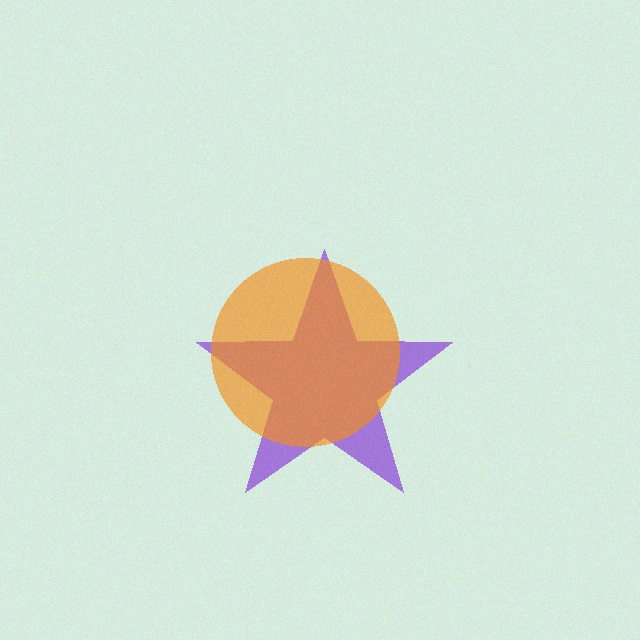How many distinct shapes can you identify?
There are 2 distinct shapes: a purple star, an orange circle.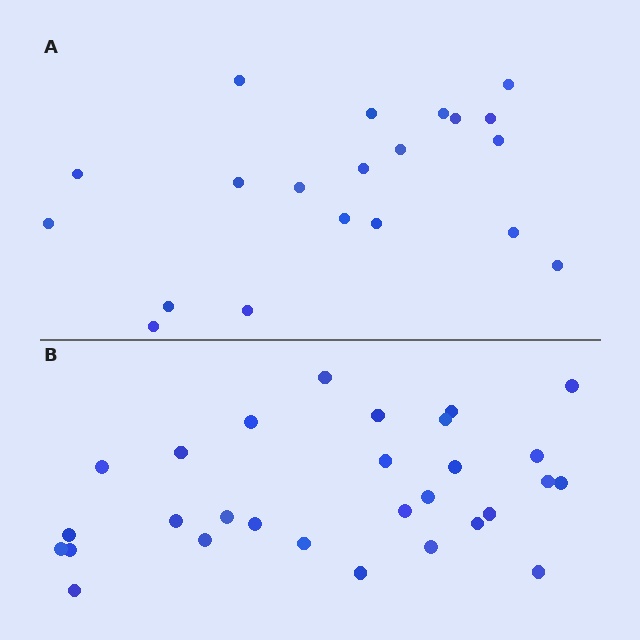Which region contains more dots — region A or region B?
Region B (the bottom region) has more dots.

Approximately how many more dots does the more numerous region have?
Region B has roughly 8 or so more dots than region A.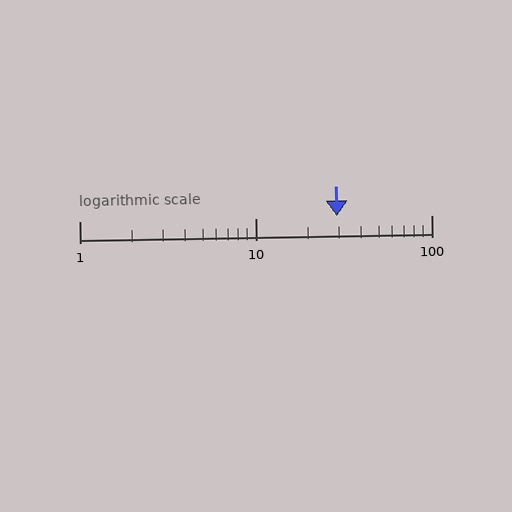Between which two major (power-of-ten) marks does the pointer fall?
The pointer is between 10 and 100.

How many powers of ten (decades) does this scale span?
The scale spans 2 decades, from 1 to 100.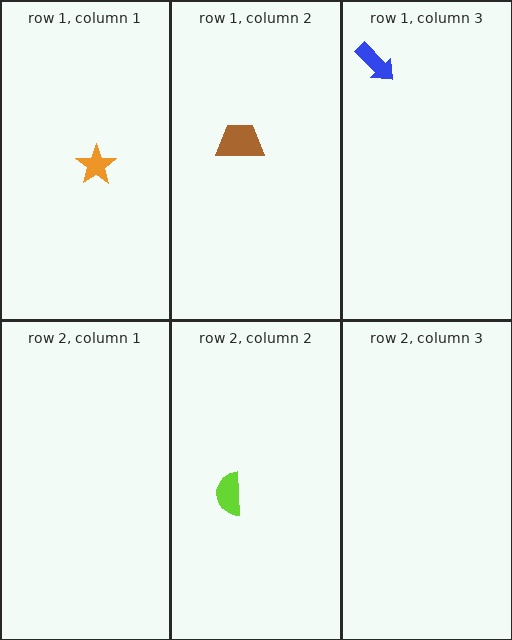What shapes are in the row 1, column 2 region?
The brown trapezoid.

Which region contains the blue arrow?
The row 1, column 3 region.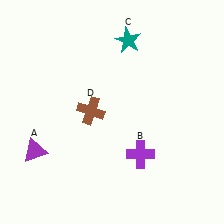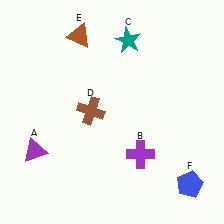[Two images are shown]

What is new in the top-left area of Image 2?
A brown triangle (E) was added in the top-left area of Image 2.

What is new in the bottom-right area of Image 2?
A blue pentagon (F) was added in the bottom-right area of Image 2.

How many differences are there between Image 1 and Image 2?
There are 2 differences between the two images.